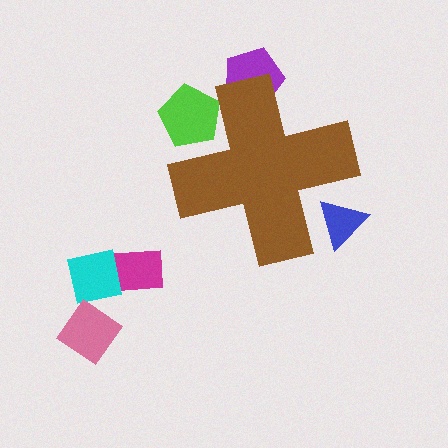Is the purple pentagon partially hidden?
Yes, the purple pentagon is partially hidden behind the brown cross.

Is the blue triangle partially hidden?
Yes, the blue triangle is partially hidden behind the brown cross.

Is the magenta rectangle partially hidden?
No, the magenta rectangle is fully visible.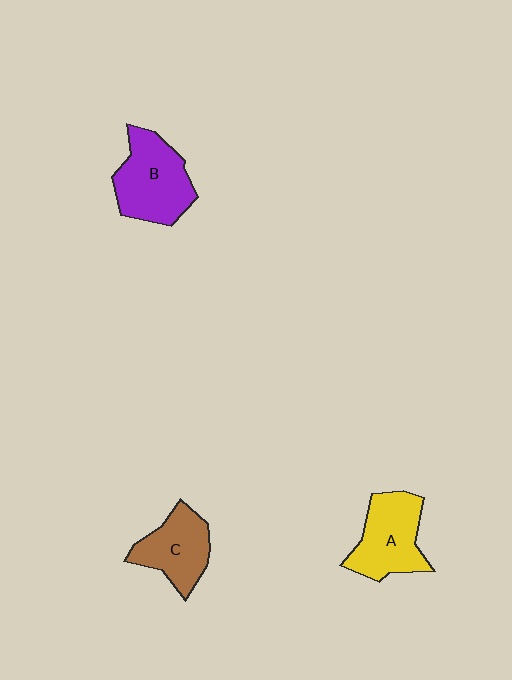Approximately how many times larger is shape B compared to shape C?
Approximately 1.3 times.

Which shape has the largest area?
Shape B (purple).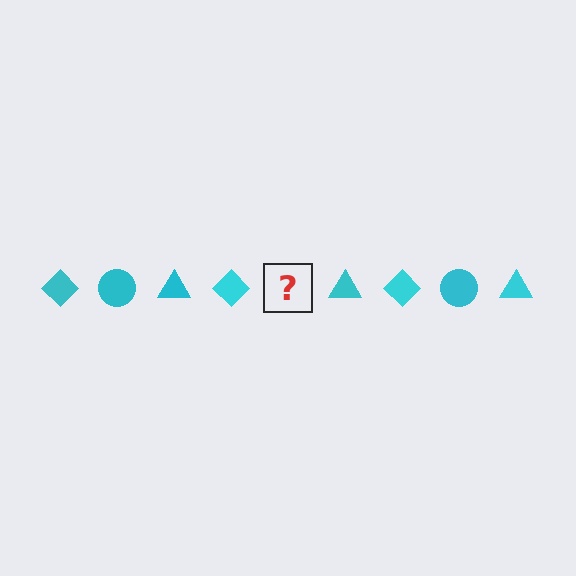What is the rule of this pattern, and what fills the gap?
The rule is that the pattern cycles through diamond, circle, triangle shapes in cyan. The gap should be filled with a cyan circle.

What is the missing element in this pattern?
The missing element is a cyan circle.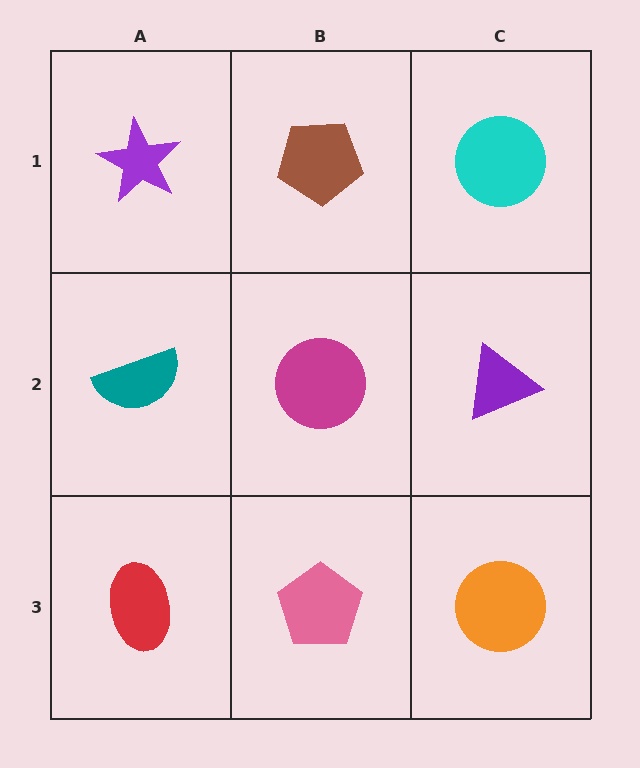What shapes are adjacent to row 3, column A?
A teal semicircle (row 2, column A), a pink pentagon (row 3, column B).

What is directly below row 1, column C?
A purple triangle.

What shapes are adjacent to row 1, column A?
A teal semicircle (row 2, column A), a brown pentagon (row 1, column B).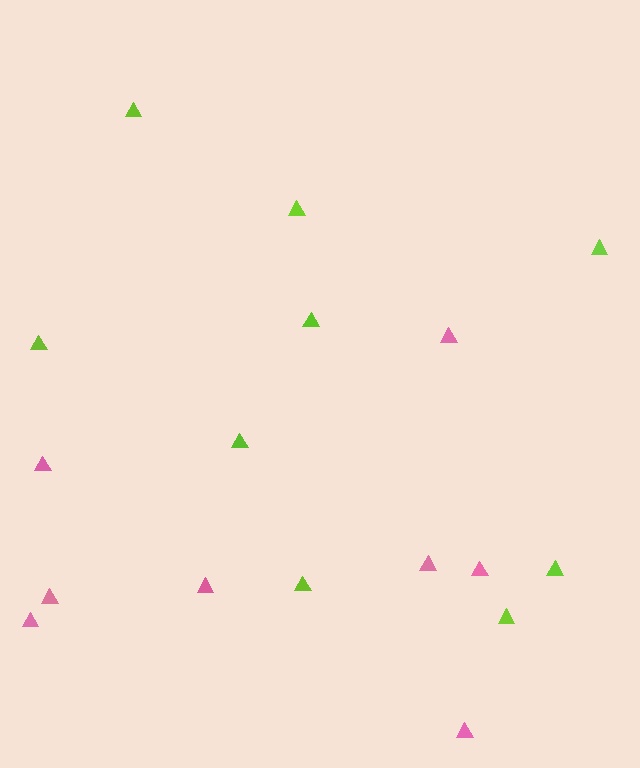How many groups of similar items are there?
There are 2 groups: one group of pink triangles (8) and one group of lime triangles (9).